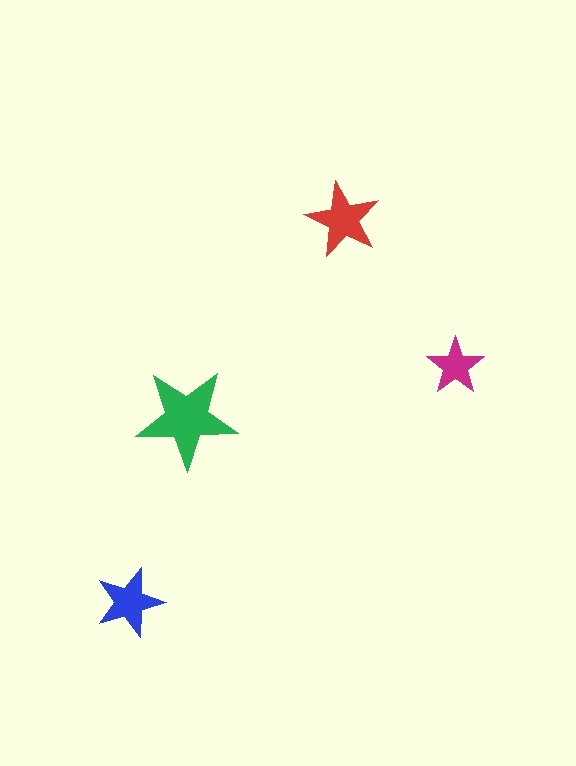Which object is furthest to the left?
The blue star is leftmost.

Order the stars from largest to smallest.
the green one, the red one, the blue one, the magenta one.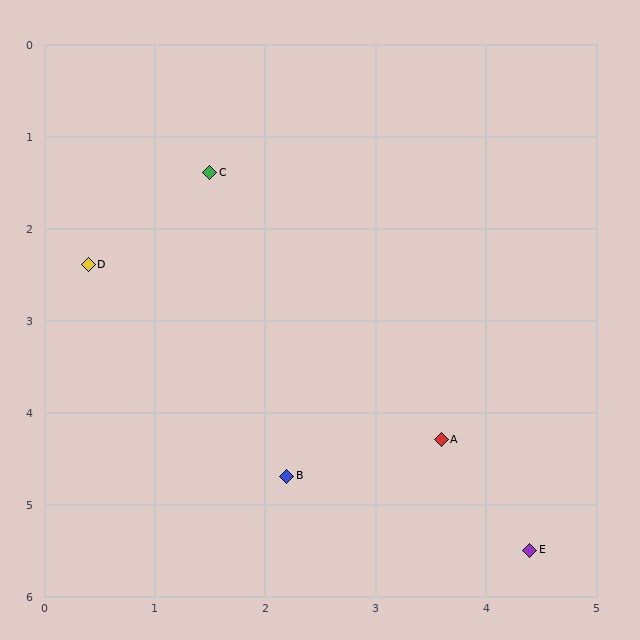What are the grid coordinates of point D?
Point D is at approximately (0.4, 2.4).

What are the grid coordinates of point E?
Point E is at approximately (4.4, 5.5).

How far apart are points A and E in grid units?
Points A and E are about 1.4 grid units apart.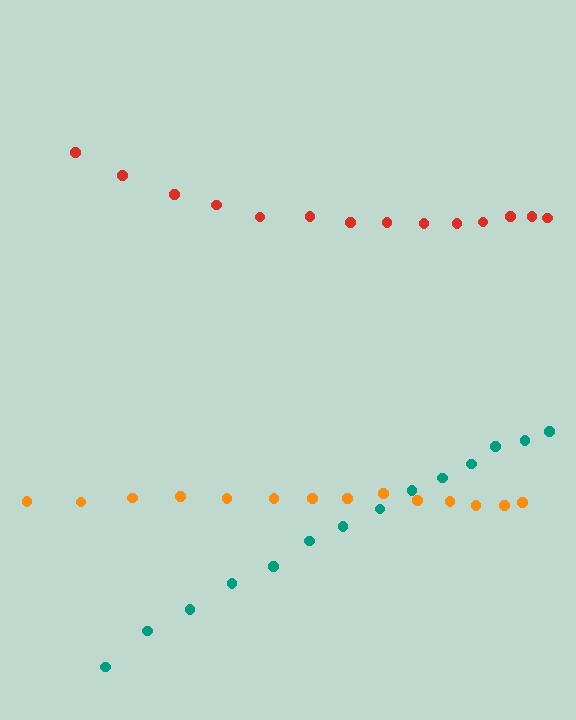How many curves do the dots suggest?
There are 3 distinct paths.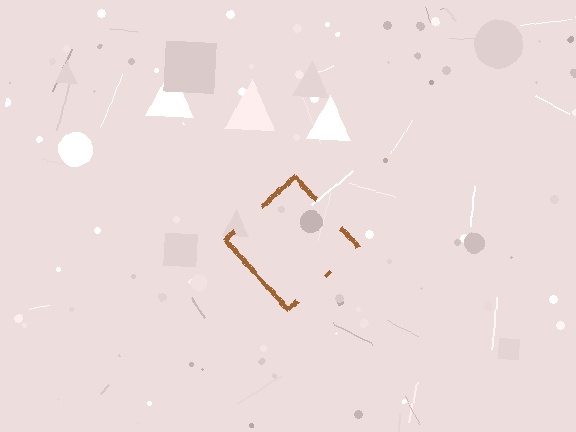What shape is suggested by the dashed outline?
The dashed outline suggests a diamond.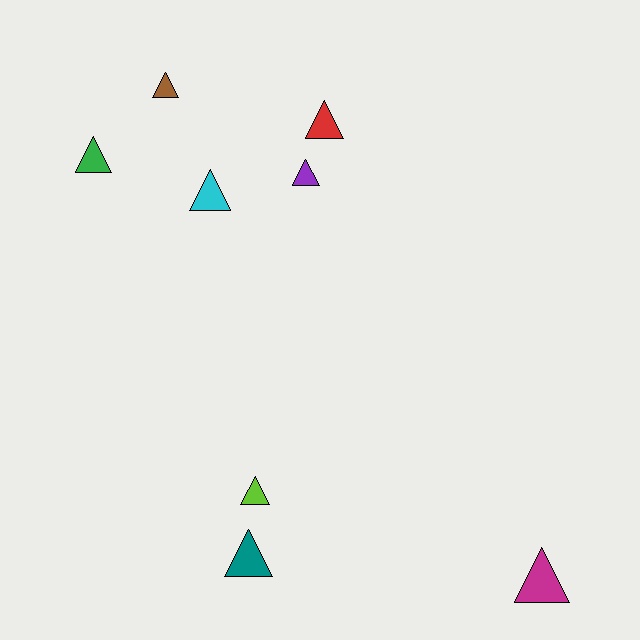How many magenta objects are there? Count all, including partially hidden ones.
There is 1 magenta object.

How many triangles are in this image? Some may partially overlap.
There are 8 triangles.